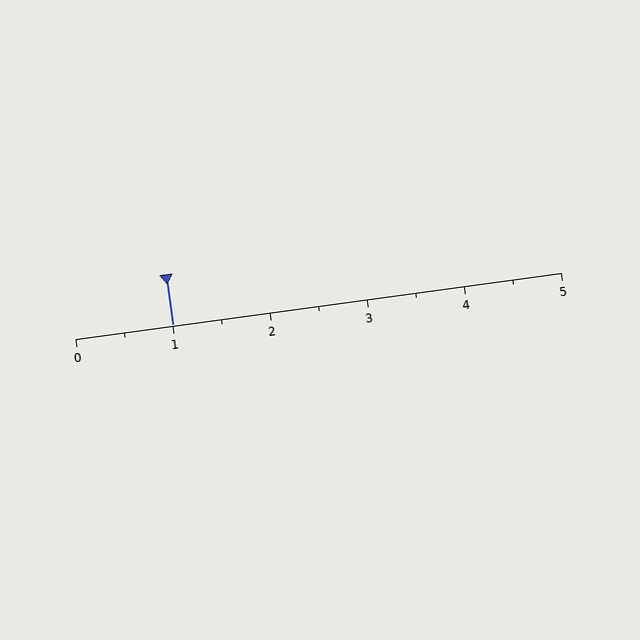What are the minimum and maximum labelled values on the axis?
The axis runs from 0 to 5.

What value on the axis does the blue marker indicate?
The marker indicates approximately 1.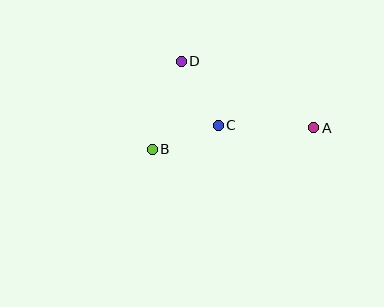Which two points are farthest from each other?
Points A and B are farthest from each other.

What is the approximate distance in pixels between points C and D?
The distance between C and D is approximately 74 pixels.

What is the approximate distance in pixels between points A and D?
The distance between A and D is approximately 148 pixels.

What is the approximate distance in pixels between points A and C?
The distance between A and C is approximately 95 pixels.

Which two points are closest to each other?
Points B and C are closest to each other.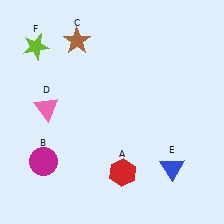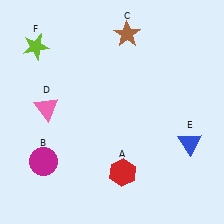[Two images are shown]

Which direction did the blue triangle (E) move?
The blue triangle (E) moved up.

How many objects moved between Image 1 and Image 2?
2 objects moved between the two images.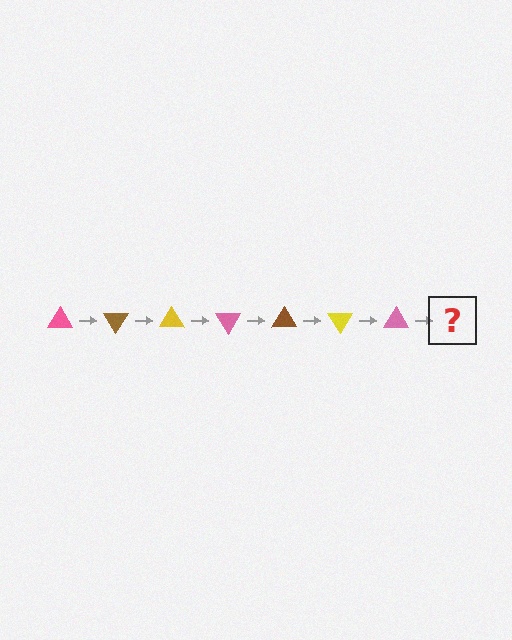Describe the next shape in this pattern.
It should be a brown triangle, rotated 420 degrees from the start.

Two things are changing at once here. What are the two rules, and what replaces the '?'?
The two rules are that it rotates 60 degrees each step and the color cycles through pink, brown, and yellow. The '?' should be a brown triangle, rotated 420 degrees from the start.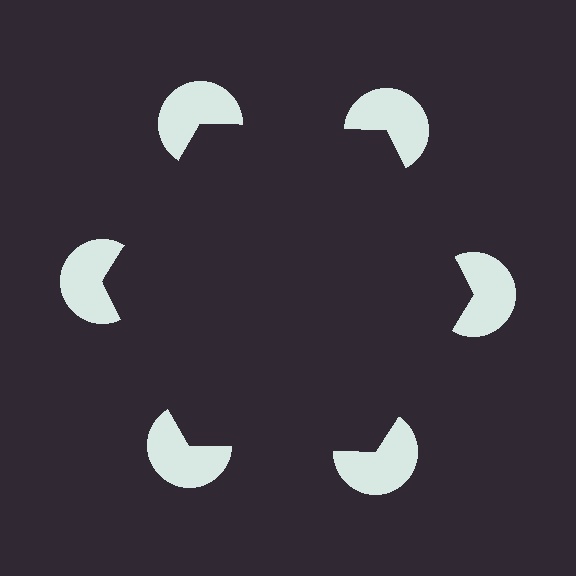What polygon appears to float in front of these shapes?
An illusory hexagon — its edges are inferred from the aligned wedge cuts in the pac-man discs, not physically drawn.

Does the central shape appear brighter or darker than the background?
It typically appears slightly darker than the background, even though no actual brightness change is drawn.